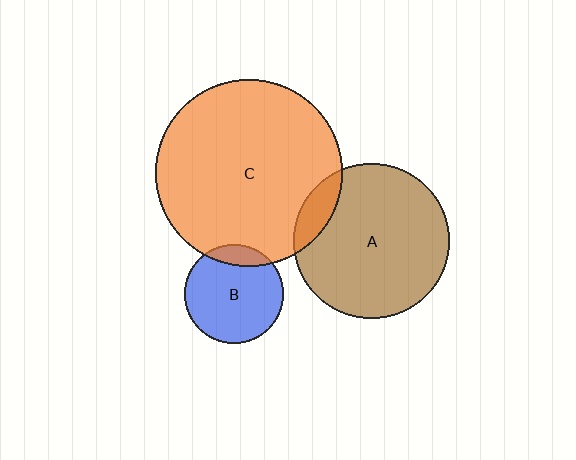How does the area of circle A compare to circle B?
Approximately 2.5 times.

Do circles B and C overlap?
Yes.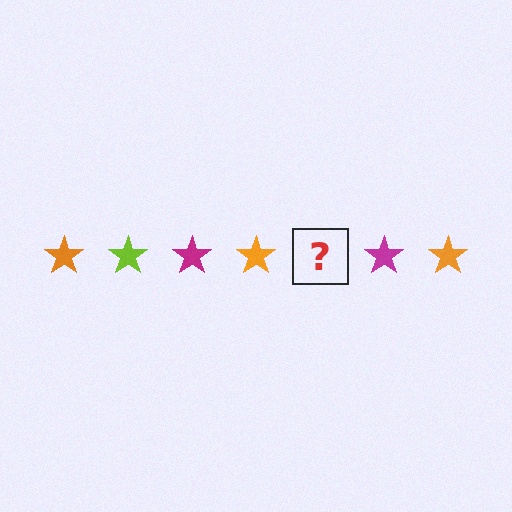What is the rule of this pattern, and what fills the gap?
The rule is that the pattern cycles through orange, lime, magenta stars. The gap should be filled with a lime star.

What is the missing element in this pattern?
The missing element is a lime star.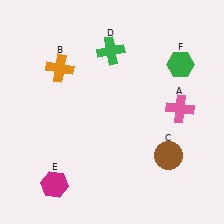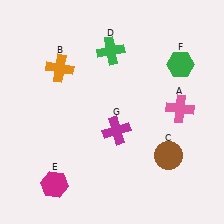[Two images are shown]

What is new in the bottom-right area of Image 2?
A magenta cross (G) was added in the bottom-right area of Image 2.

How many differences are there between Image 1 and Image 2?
There is 1 difference between the two images.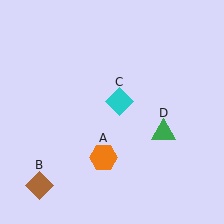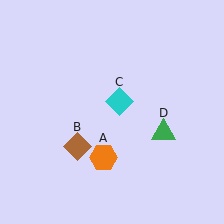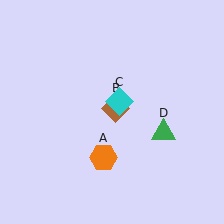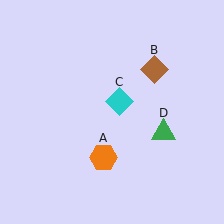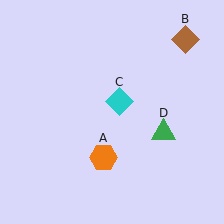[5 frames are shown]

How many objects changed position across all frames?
1 object changed position: brown diamond (object B).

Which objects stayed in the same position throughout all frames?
Orange hexagon (object A) and cyan diamond (object C) and green triangle (object D) remained stationary.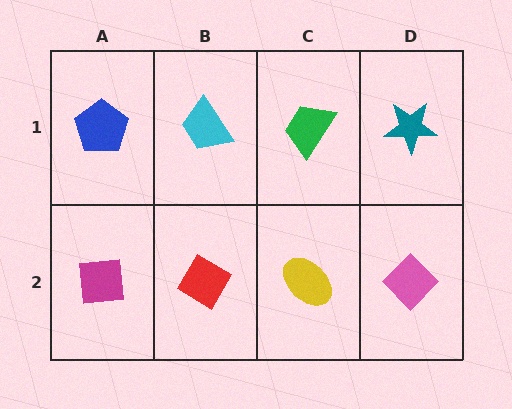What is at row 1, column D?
A teal star.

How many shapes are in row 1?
4 shapes.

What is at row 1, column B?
A cyan trapezoid.